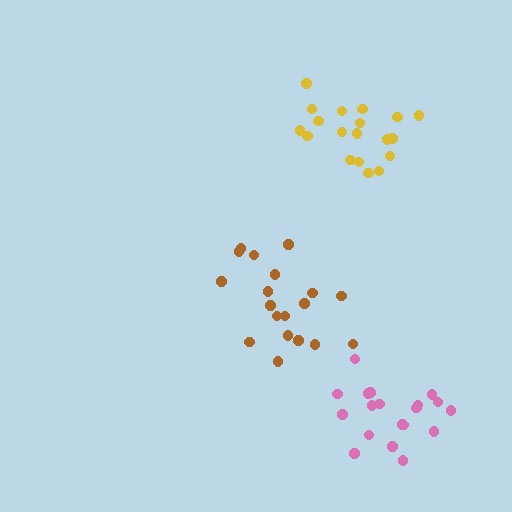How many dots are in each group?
Group 1: 19 dots, Group 2: 19 dots, Group 3: 19 dots (57 total).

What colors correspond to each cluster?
The clusters are colored: pink, yellow, brown.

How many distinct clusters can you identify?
There are 3 distinct clusters.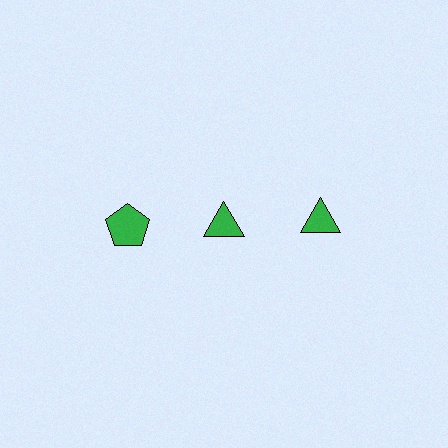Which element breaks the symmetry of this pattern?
The green pentagon in the top row, leftmost column breaks the symmetry. All other shapes are green triangles.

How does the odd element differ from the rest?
It has a different shape: pentagon instead of triangle.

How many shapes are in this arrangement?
There are 3 shapes arranged in a grid pattern.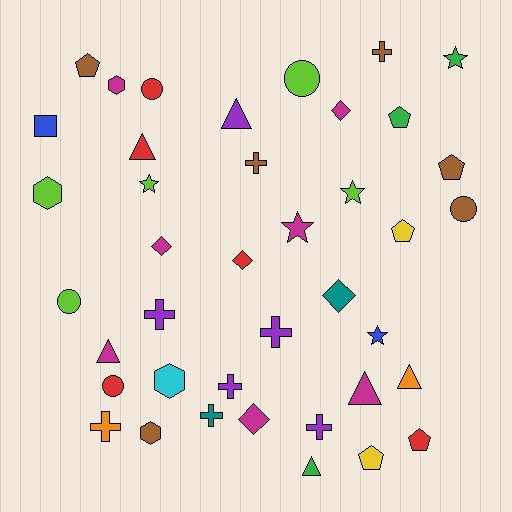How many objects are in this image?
There are 40 objects.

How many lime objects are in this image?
There are 5 lime objects.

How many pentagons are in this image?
There are 6 pentagons.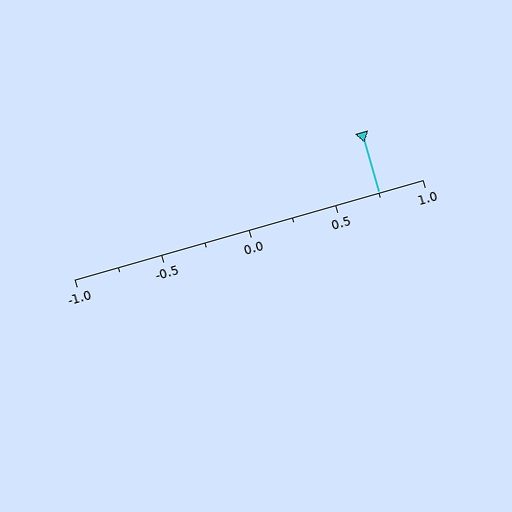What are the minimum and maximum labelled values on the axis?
The axis runs from -1.0 to 1.0.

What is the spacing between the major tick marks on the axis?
The major ticks are spaced 0.5 apart.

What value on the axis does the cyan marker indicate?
The marker indicates approximately 0.75.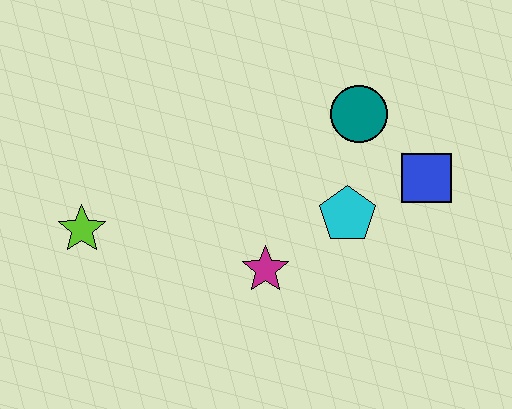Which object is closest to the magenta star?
The cyan pentagon is closest to the magenta star.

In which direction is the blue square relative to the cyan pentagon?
The blue square is to the right of the cyan pentagon.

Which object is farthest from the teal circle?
The lime star is farthest from the teal circle.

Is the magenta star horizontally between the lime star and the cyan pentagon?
Yes